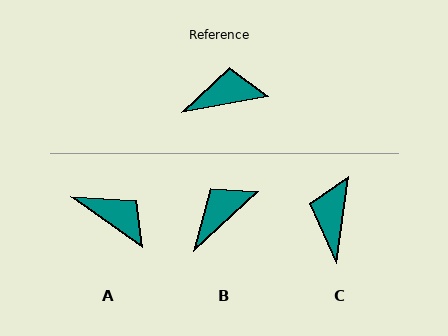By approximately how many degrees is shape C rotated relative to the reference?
Approximately 71 degrees counter-clockwise.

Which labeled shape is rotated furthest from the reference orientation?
C, about 71 degrees away.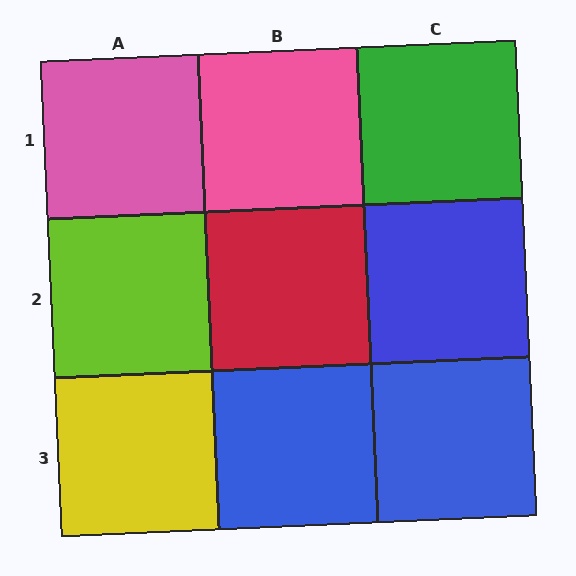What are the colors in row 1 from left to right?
Pink, pink, green.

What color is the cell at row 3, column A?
Yellow.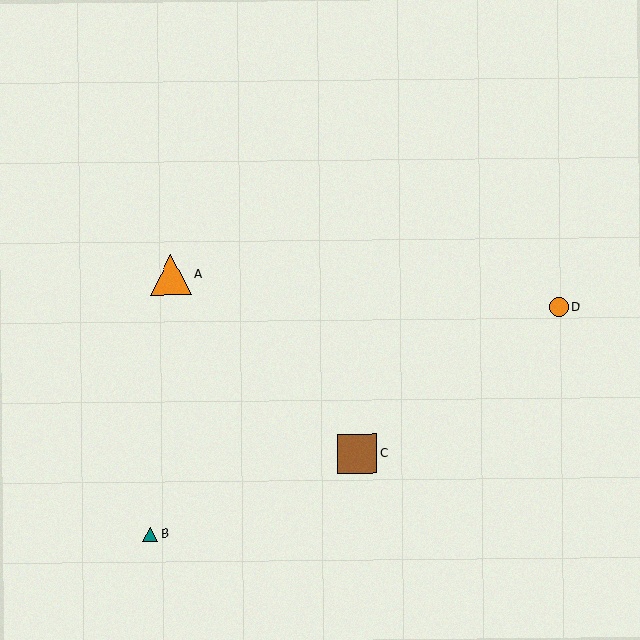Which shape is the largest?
The orange triangle (labeled A) is the largest.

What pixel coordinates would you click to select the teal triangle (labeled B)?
Click at (150, 534) to select the teal triangle B.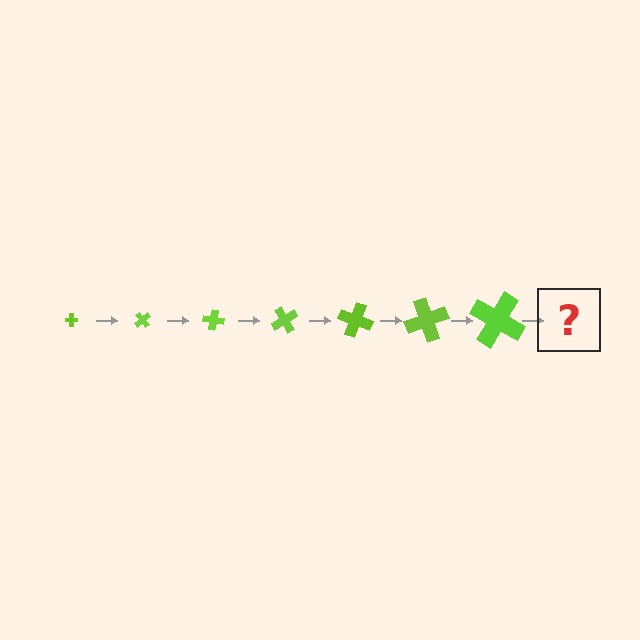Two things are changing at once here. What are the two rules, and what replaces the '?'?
The two rules are that the cross grows larger each step and it rotates 50 degrees each step. The '?' should be a cross, larger than the previous one and rotated 350 degrees from the start.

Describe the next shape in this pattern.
It should be a cross, larger than the previous one and rotated 350 degrees from the start.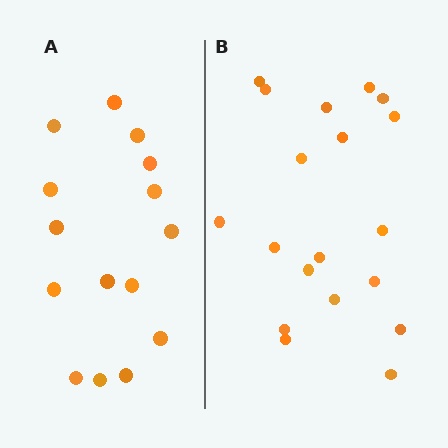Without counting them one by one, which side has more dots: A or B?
Region B (the right region) has more dots.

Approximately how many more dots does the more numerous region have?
Region B has about 4 more dots than region A.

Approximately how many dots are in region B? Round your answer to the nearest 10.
About 20 dots. (The exact count is 19, which rounds to 20.)